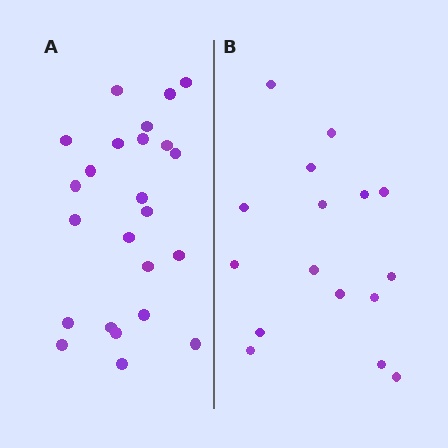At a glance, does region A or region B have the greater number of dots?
Region A (the left region) has more dots.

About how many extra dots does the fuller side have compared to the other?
Region A has roughly 8 or so more dots than region B.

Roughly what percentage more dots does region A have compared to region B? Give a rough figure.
About 50% more.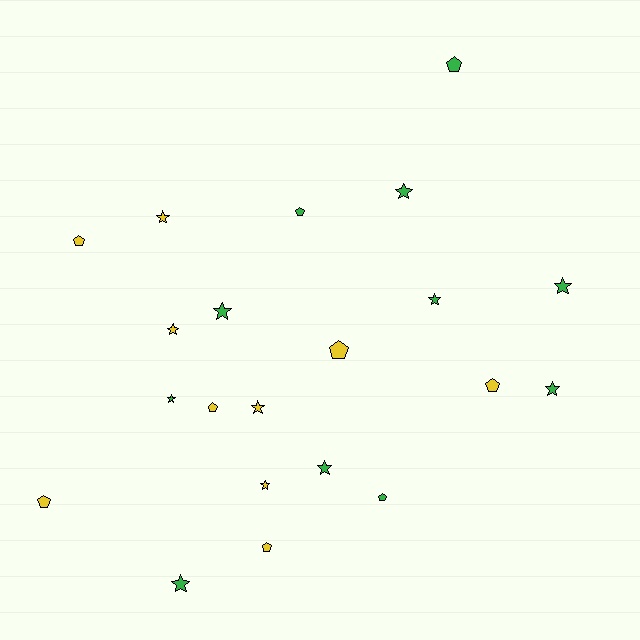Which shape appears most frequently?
Star, with 12 objects.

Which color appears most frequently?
Green, with 11 objects.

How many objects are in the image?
There are 21 objects.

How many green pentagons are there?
There are 3 green pentagons.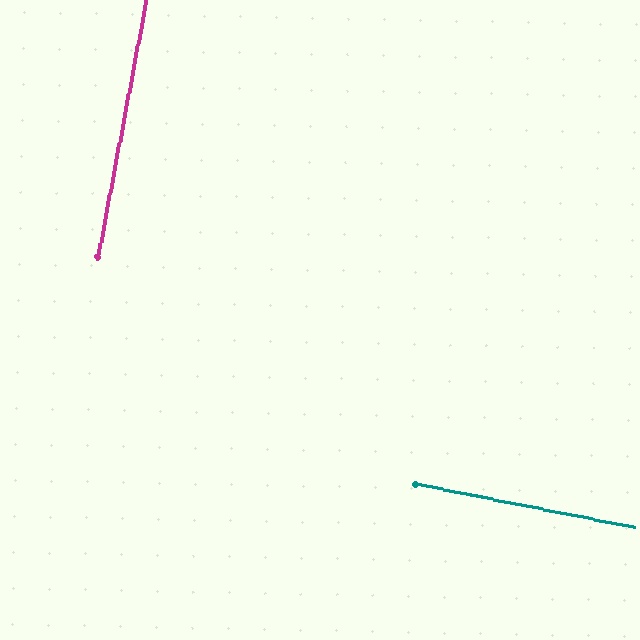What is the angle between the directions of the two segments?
Approximately 89 degrees.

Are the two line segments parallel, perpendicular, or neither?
Perpendicular — they meet at approximately 89°.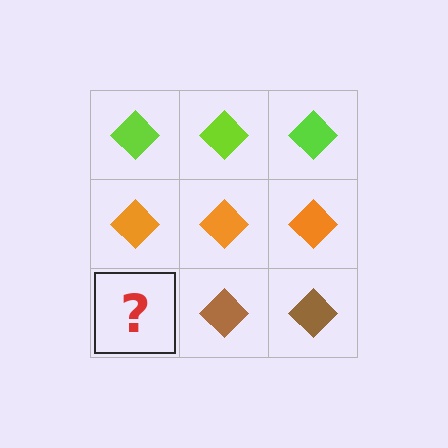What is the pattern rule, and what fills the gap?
The rule is that each row has a consistent color. The gap should be filled with a brown diamond.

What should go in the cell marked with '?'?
The missing cell should contain a brown diamond.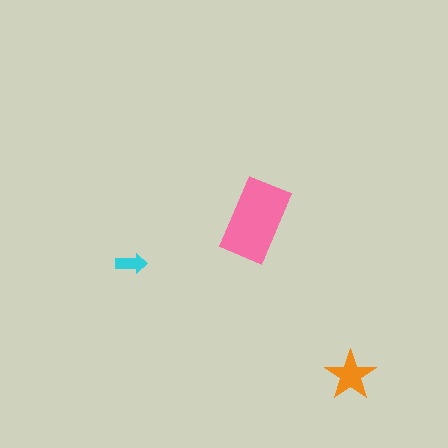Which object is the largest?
The pink rectangle.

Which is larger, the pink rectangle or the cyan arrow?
The pink rectangle.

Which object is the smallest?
The cyan arrow.